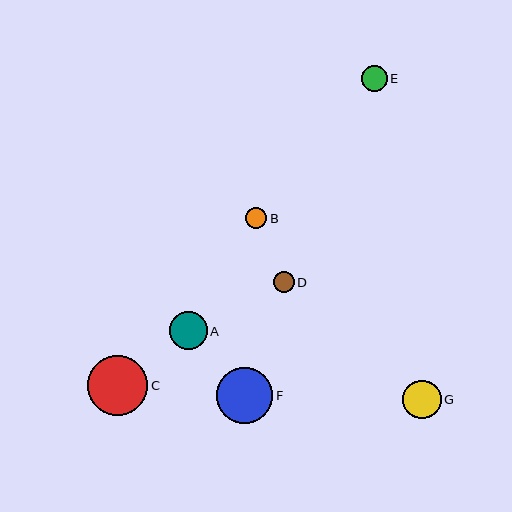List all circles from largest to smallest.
From largest to smallest: C, F, G, A, E, B, D.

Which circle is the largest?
Circle C is the largest with a size of approximately 60 pixels.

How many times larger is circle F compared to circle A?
Circle F is approximately 1.5 times the size of circle A.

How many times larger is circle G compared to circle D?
Circle G is approximately 1.8 times the size of circle D.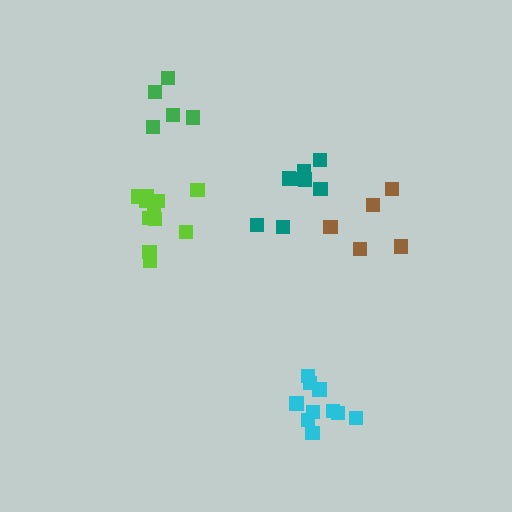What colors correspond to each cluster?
The clusters are colored: teal, cyan, brown, lime, green.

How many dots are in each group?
Group 1: 8 dots, Group 2: 10 dots, Group 3: 5 dots, Group 4: 11 dots, Group 5: 5 dots (39 total).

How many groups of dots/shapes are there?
There are 5 groups.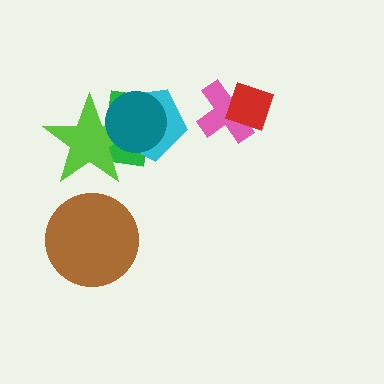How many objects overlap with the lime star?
3 objects overlap with the lime star.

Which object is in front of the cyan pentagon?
The teal circle is in front of the cyan pentagon.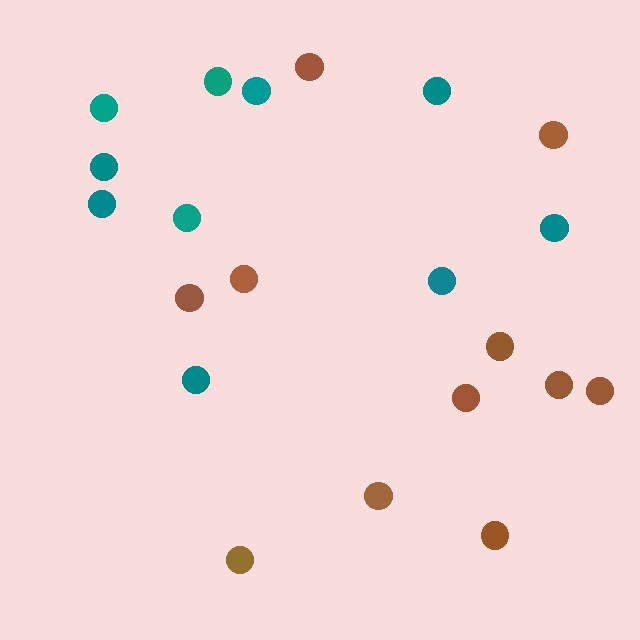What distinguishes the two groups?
There are 2 groups: one group of brown circles (11) and one group of teal circles (10).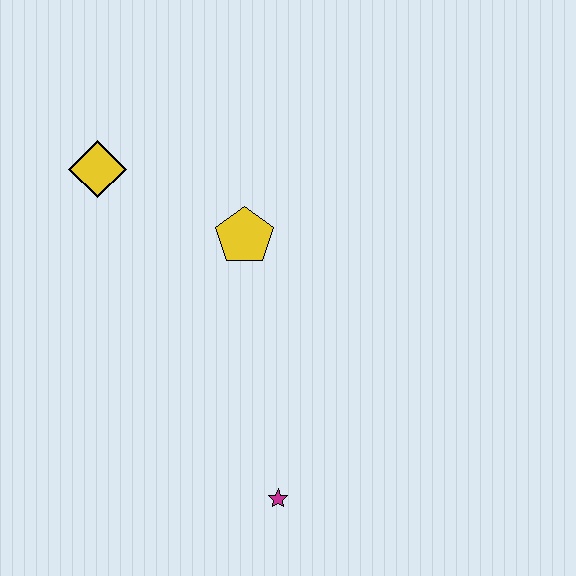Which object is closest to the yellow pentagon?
The yellow diamond is closest to the yellow pentagon.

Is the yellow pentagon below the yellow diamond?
Yes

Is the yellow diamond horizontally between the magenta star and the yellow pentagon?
No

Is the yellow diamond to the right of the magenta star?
No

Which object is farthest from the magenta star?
The yellow diamond is farthest from the magenta star.